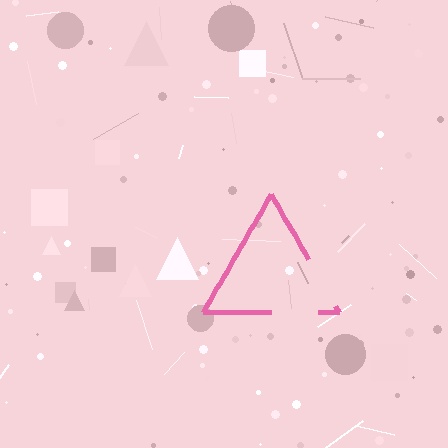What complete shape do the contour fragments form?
The contour fragments form a triangle.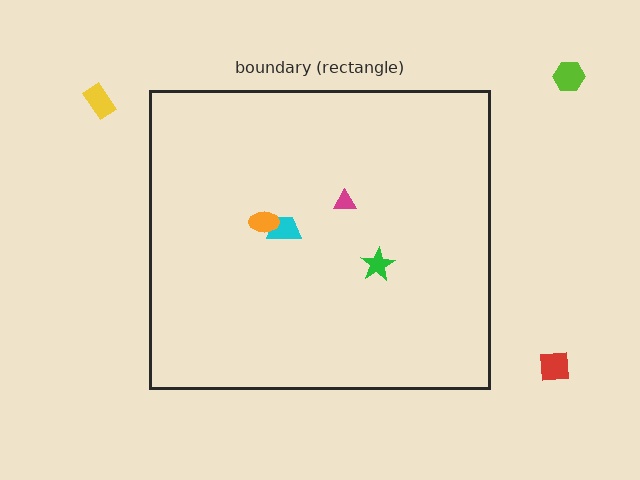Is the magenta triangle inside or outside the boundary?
Inside.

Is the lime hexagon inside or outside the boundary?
Outside.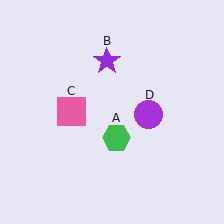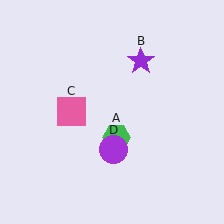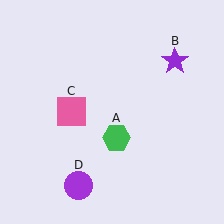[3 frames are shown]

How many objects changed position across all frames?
2 objects changed position: purple star (object B), purple circle (object D).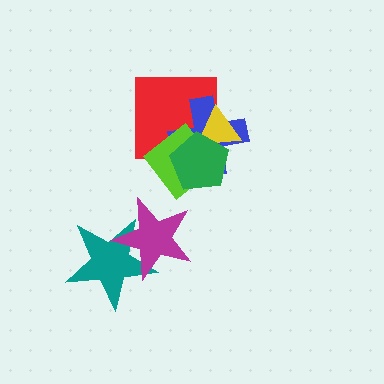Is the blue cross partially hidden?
Yes, it is partially covered by another shape.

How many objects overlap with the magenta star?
1 object overlaps with the magenta star.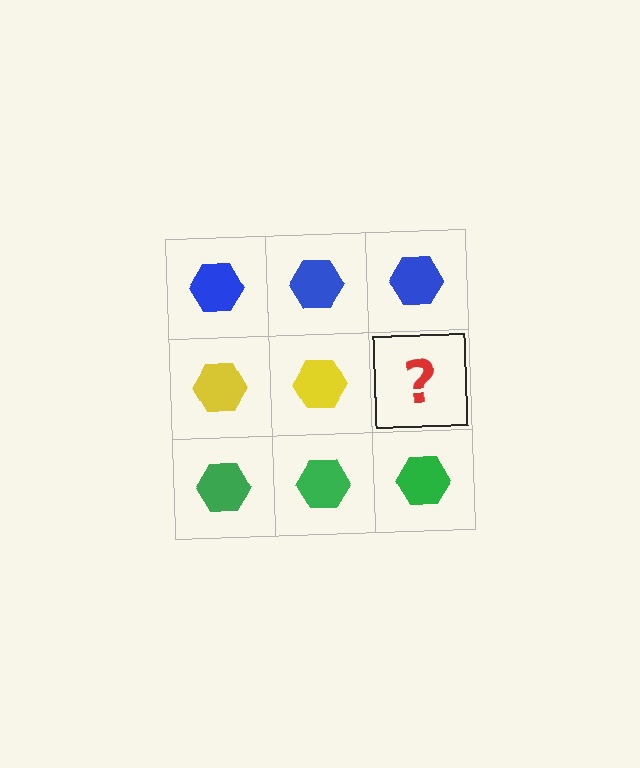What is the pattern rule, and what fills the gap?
The rule is that each row has a consistent color. The gap should be filled with a yellow hexagon.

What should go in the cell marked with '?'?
The missing cell should contain a yellow hexagon.